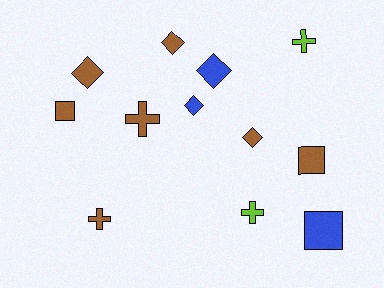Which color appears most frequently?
Brown, with 7 objects.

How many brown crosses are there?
There are 2 brown crosses.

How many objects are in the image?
There are 12 objects.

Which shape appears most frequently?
Diamond, with 5 objects.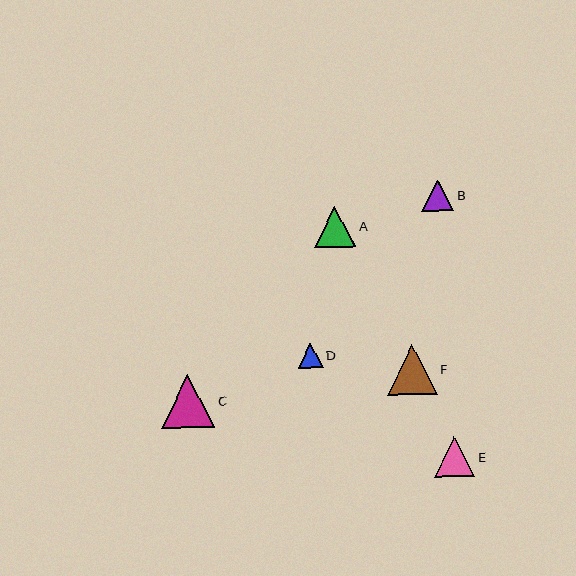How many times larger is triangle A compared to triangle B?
Triangle A is approximately 1.3 times the size of triangle B.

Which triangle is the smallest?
Triangle D is the smallest with a size of approximately 25 pixels.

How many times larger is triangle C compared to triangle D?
Triangle C is approximately 2.2 times the size of triangle D.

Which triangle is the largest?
Triangle C is the largest with a size of approximately 54 pixels.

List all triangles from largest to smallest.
From largest to smallest: C, F, A, E, B, D.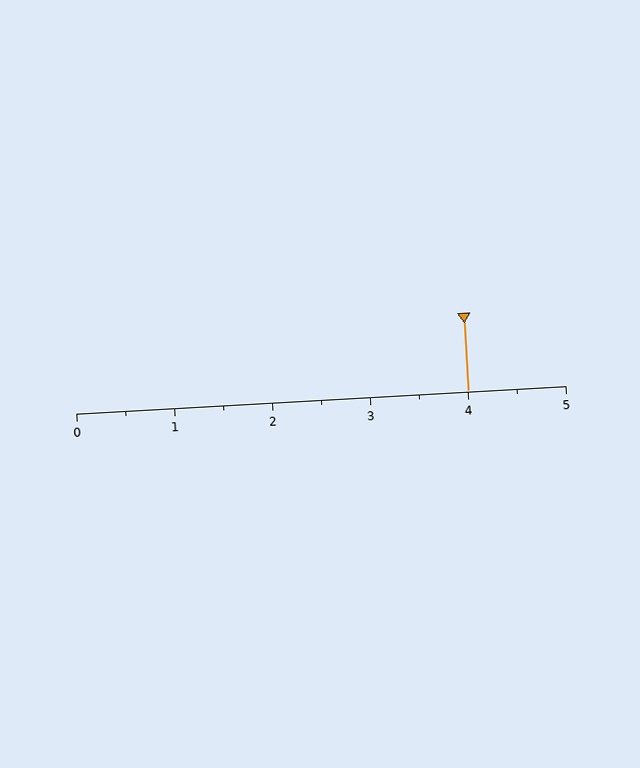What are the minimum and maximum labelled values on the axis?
The axis runs from 0 to 5.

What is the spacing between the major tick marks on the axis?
The major ticks are spaced 1 apart.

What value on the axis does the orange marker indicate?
The marker indicates approximately 4.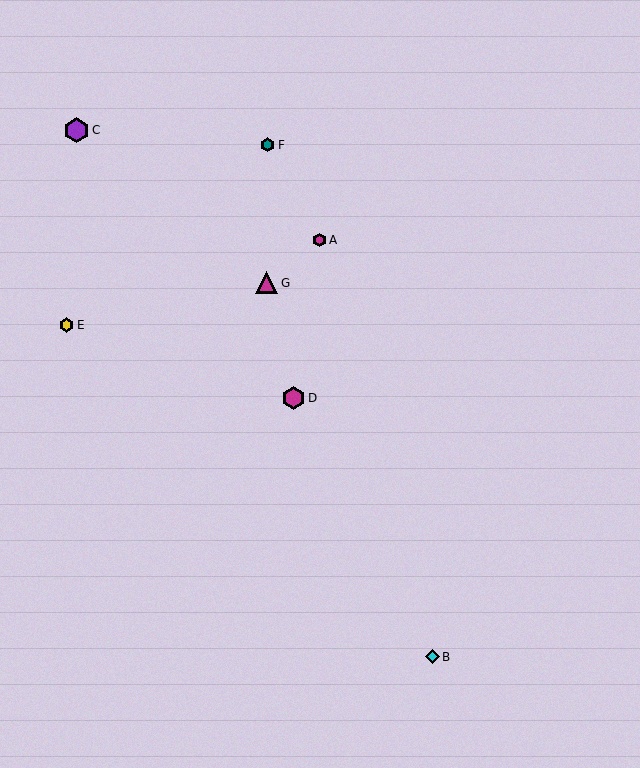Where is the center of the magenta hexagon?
The center of the magenta hexagon is at (319, 240).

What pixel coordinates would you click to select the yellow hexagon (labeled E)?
Click at (66, 325) to select the yellow hexagon E.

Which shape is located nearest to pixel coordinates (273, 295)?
The magenta triangle (labeled G) at (267, 283) is nearest to that location.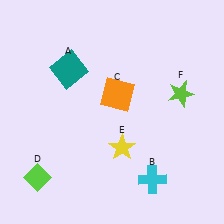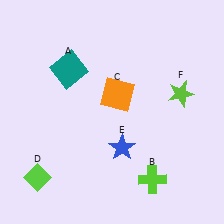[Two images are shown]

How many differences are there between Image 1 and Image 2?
There are 2 differences between the two images.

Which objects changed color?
B changed from cyan to lime. E changed from yellow to blue.